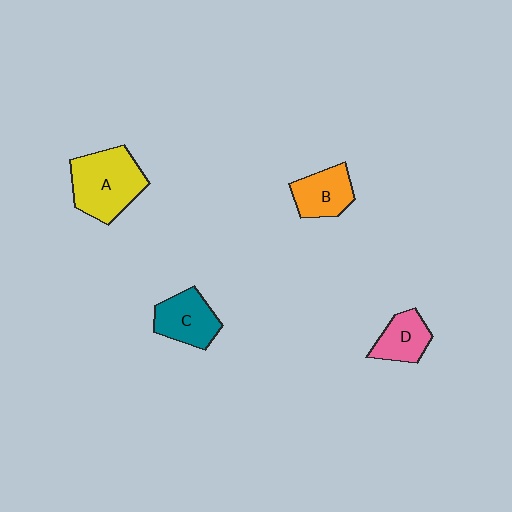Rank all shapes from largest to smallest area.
From largest to smallest: A (yellow), C (teal), B (orange), D (pink).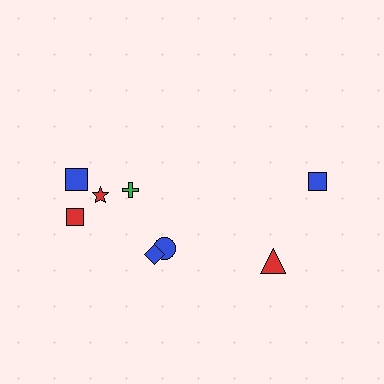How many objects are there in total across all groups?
There are 8 objects.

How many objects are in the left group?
There are 5 objects.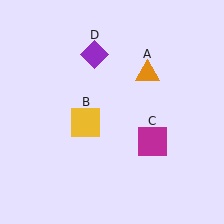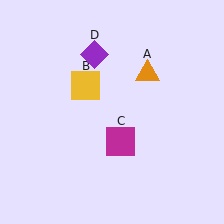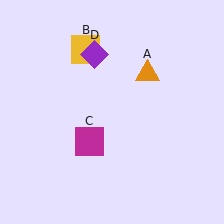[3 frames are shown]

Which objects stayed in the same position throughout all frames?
Orange triangle (object A) and purple diamond (object D) remained stationary.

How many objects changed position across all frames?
2 objects changed position: yellow square (object B), magenta square (object C).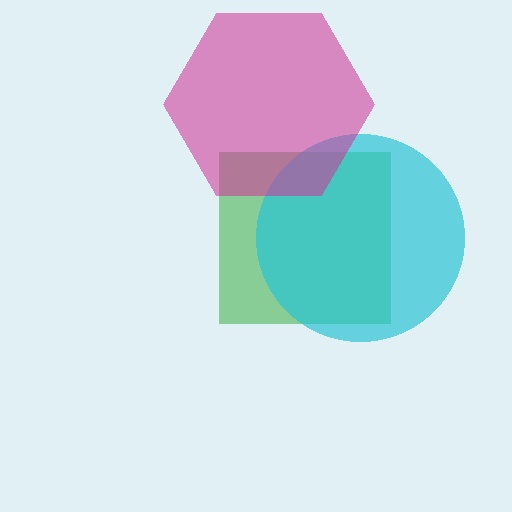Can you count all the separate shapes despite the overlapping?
Yes, there are 3 separate shapes.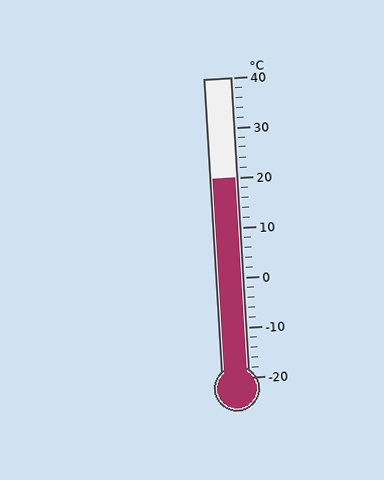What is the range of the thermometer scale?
The thermometer scale ranges from -20°C to 40°C.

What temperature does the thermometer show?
The thermometer shows approximately 20°C.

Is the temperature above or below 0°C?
The temperature is above 0°C.